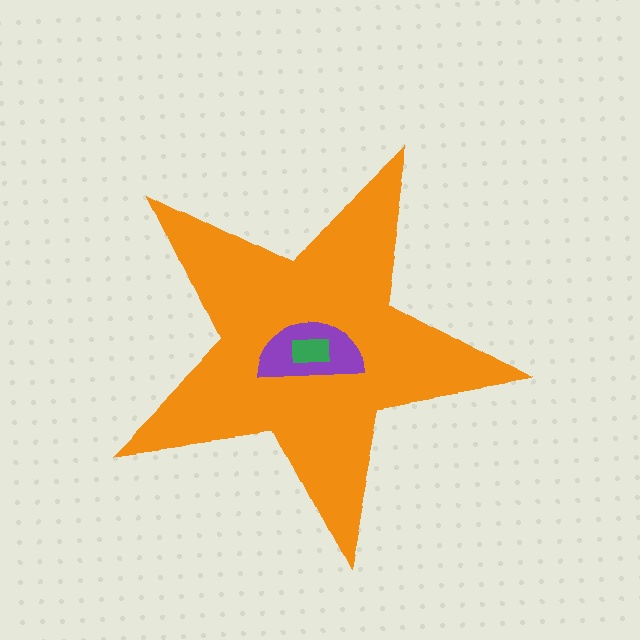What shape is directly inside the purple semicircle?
The green rectangle.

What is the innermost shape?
The green rectangle.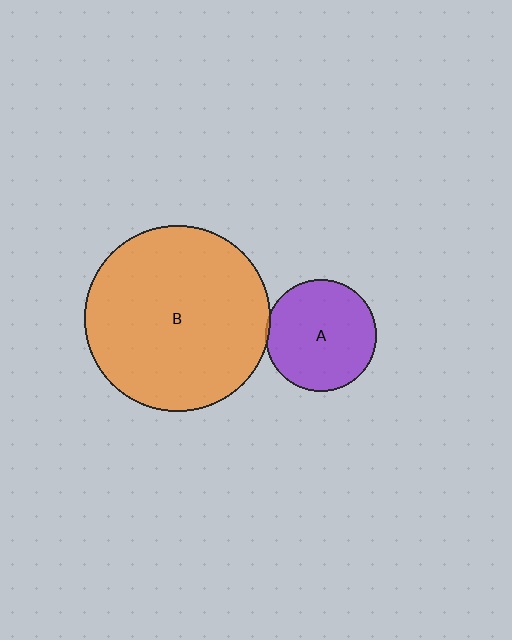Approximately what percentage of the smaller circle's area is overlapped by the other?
Approximately 5%.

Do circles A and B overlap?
Yes.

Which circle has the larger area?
Circle B (orange).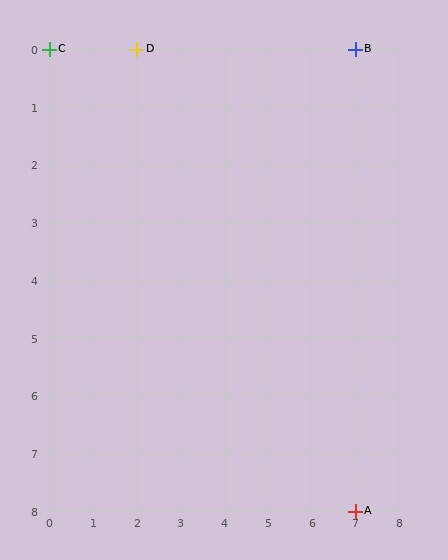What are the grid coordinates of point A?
Point A is at grid coordinates (7, 8).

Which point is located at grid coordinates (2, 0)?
Point D is at (2, 0).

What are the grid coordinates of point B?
Point B is at grid coordinates (7, 0).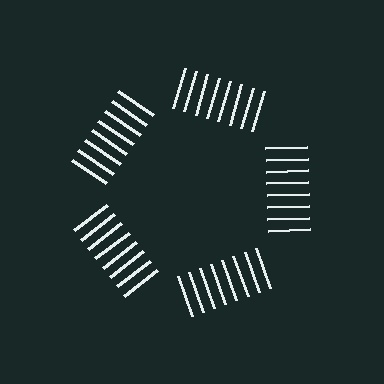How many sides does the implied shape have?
5 sides — the line-ends trace a pentagon.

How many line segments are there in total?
40 — 8 along each of the 5 edges.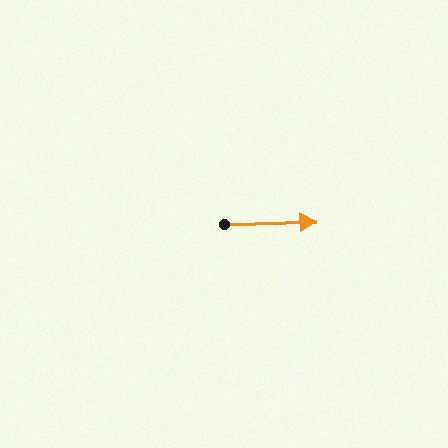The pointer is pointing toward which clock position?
Roughly 3 o'clock.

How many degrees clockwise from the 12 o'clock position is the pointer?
Approximately 89 degrees.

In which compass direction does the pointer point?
East.